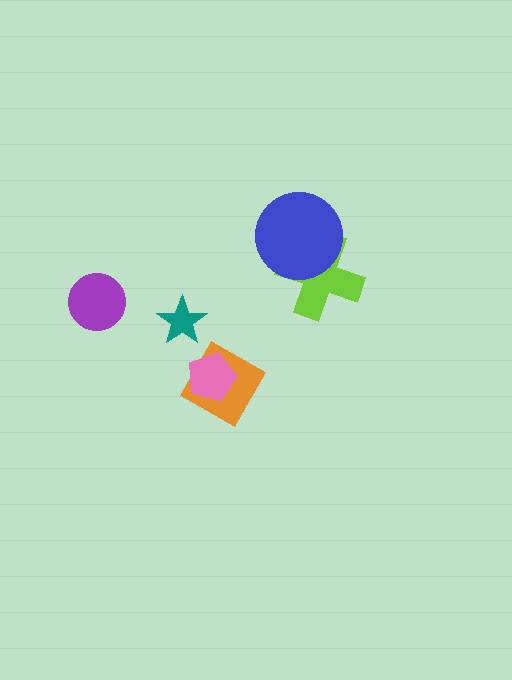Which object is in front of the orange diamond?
The pink pentagon is in front of the orange diamond.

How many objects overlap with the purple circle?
0 objects overlap with the purple circle.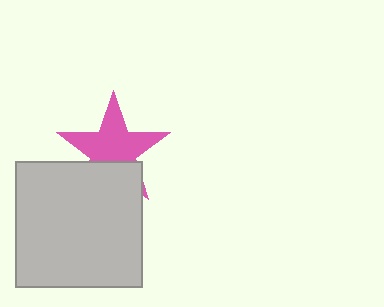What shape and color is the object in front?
The object in front is a light gray square.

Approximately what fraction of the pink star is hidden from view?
Roughly 31% of the pink star is hidden behind the light gray square.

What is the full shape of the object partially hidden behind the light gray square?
The partially hidden object is a pink star.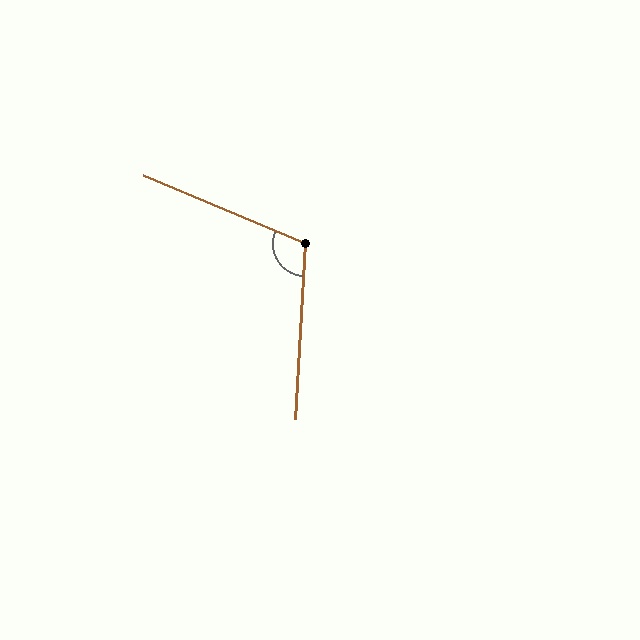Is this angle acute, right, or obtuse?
It is obtuse.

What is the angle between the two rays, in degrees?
Approximately 110 degrees.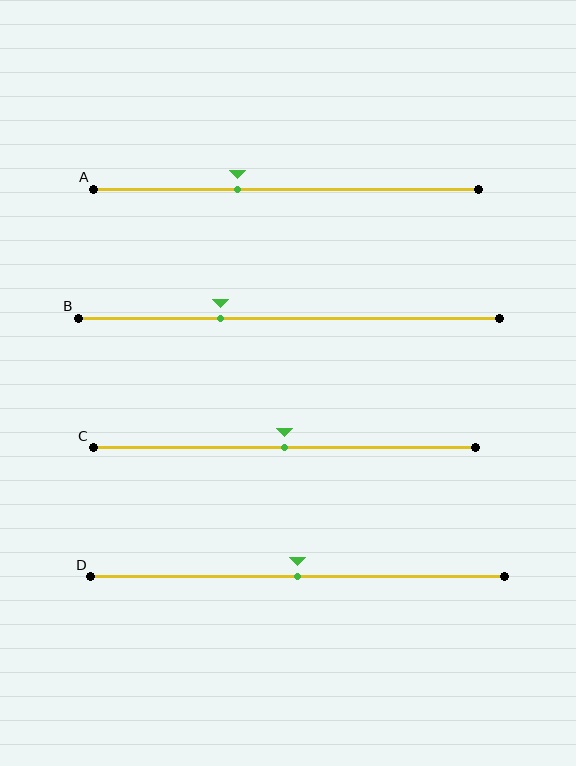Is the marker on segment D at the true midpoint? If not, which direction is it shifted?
Yes, the marker on segment D is at the true midpoint.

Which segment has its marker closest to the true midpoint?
Segment C has its marker closest to the true midpoint.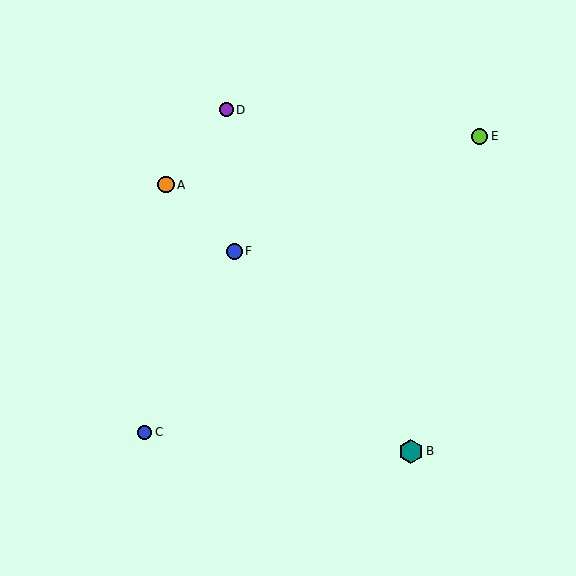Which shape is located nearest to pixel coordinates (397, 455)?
The teal hexagon (labeled B) at (411, 451) is nearest to that location.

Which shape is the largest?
The teal hexagon (labeled B) is the largest.